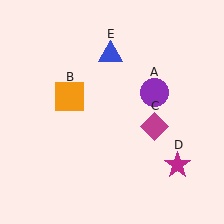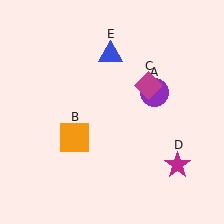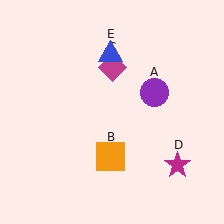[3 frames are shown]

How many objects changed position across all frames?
2 objects changed position: orange square (object B), magenta diamond (object C).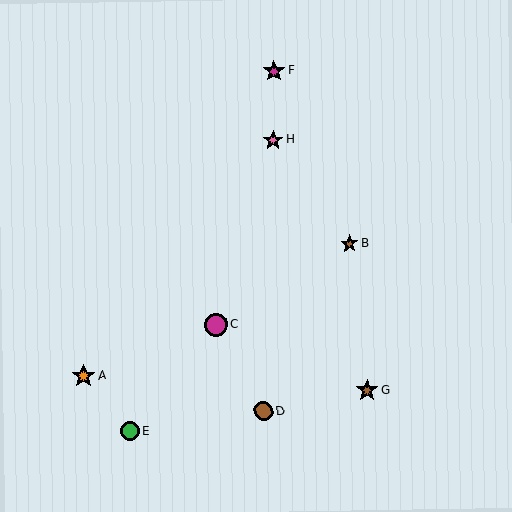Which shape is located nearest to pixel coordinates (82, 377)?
The orange star (labeled A) at (83, 376) is nearest to that location.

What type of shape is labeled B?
Shape B is a brown star.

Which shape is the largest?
The orange star (labeled A) is the largest.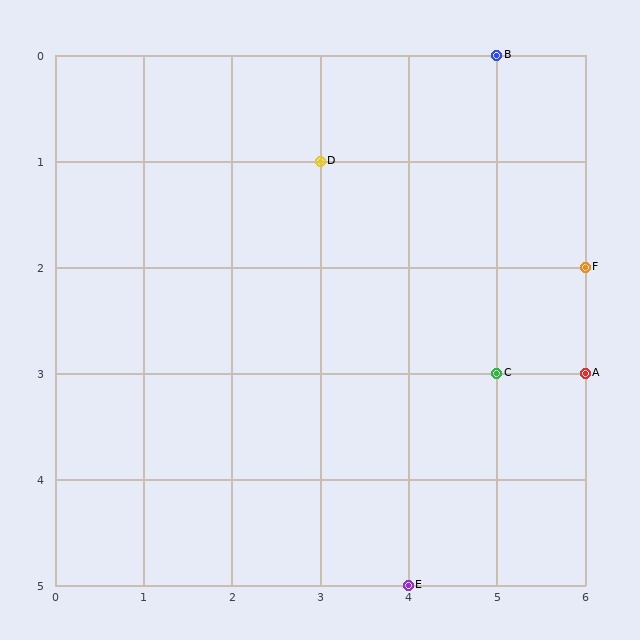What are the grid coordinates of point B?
Point B is at grid coordinates (5, 0).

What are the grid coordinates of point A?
Point A is at grid coordinates (6, 3).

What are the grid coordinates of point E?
Point E is at grid coordinates (4, 5).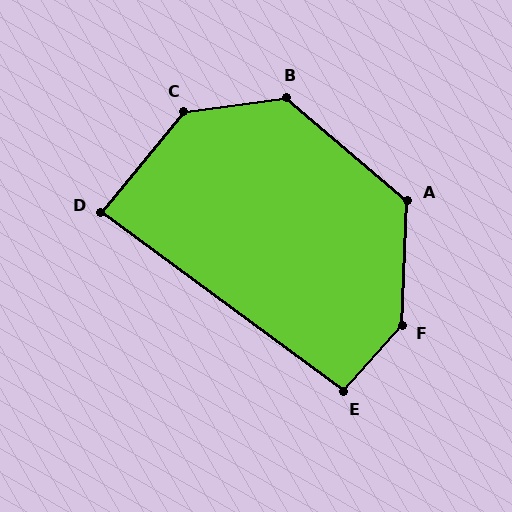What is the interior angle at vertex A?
Approximately 128 degrees (obtuse).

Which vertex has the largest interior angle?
F, at approximately 141 degrees.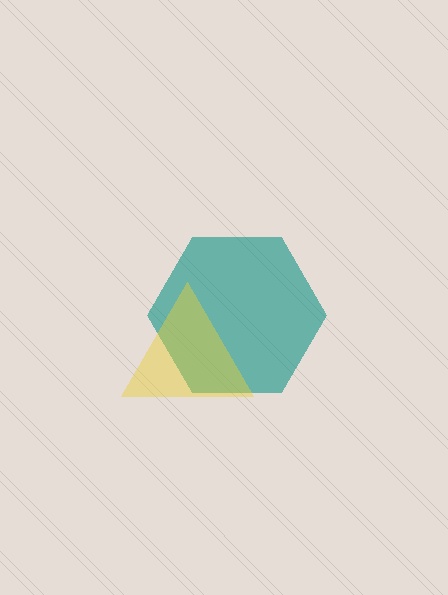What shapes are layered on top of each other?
The layered shapes are: a teal hexagon, a yellow triangle.